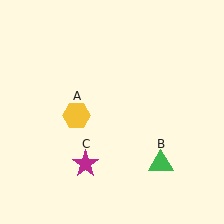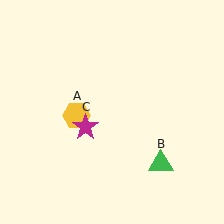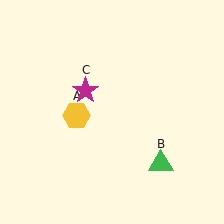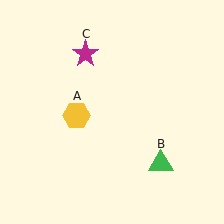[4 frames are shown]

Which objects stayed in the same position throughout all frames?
Yellow hexagon (object A) and green triangle (object B) remained stationary.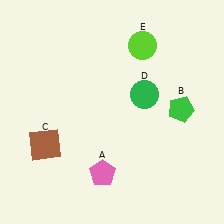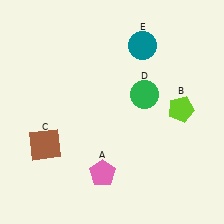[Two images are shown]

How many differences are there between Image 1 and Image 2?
There are 2 differences between the two images.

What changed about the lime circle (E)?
In Image 1, E is lime. In Image 2, it changed to teal.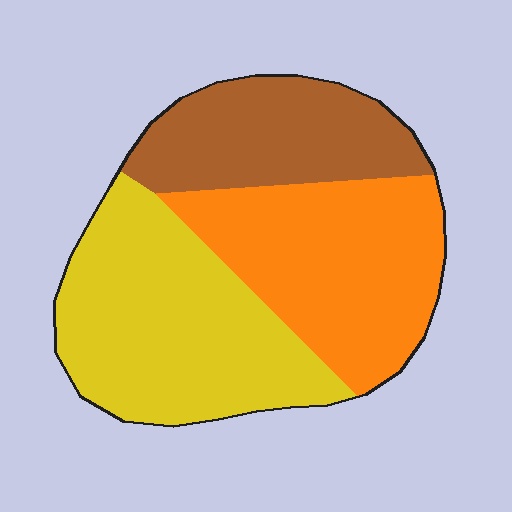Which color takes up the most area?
Yellow, at roughly 40%.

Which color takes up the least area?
Brown, at roughly 25%.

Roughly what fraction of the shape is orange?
Orange takes up between a third and a half of the shape.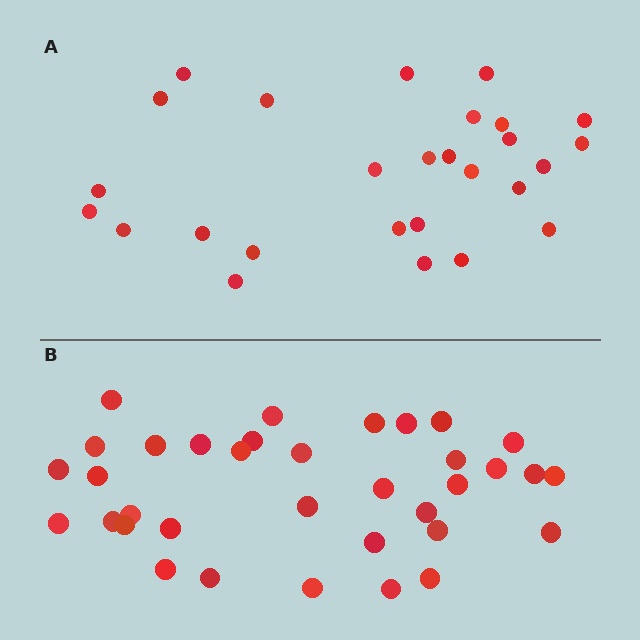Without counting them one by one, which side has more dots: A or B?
Region B (the bottom region) has more dots.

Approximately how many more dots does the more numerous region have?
Region B has roughly 8 or so more dots than region A.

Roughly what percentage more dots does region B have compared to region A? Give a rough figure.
About 30% more.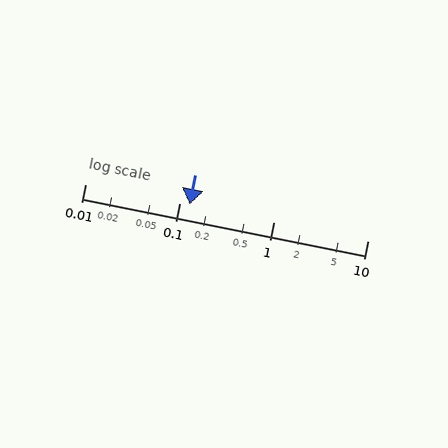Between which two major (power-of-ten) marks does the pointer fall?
The pointer is between 0.1 and 1.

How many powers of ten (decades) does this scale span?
The scale spans 3 decades, from 0.01 to 10.